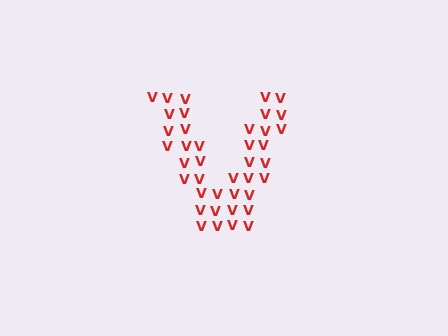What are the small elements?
The small elements are letter V's.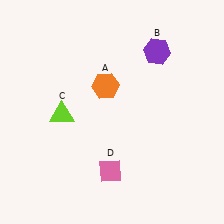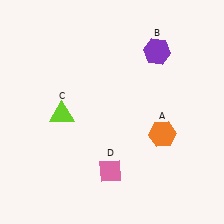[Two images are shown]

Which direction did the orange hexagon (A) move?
The orange hexagon (A) moved right.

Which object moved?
The orange hexagon (A) moved right.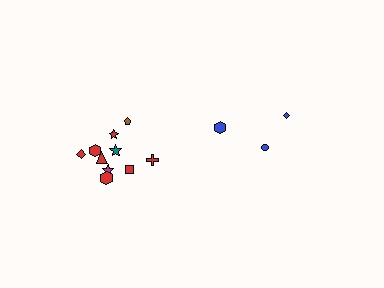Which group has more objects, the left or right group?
The left group.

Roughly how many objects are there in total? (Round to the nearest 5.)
Roughly 15 objects in total.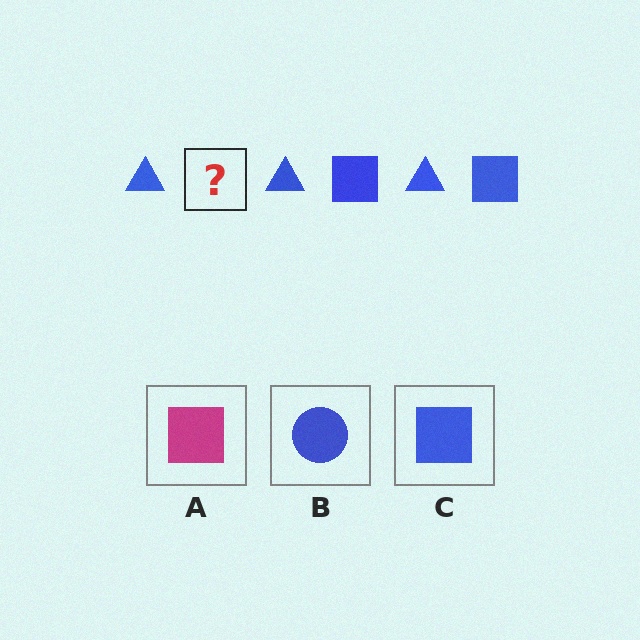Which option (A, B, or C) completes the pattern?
C.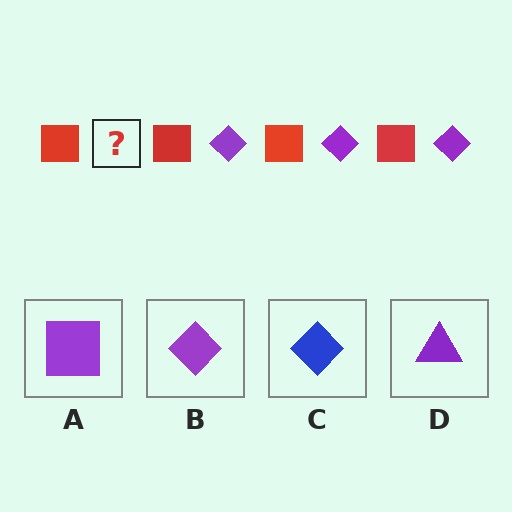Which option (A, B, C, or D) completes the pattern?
B.